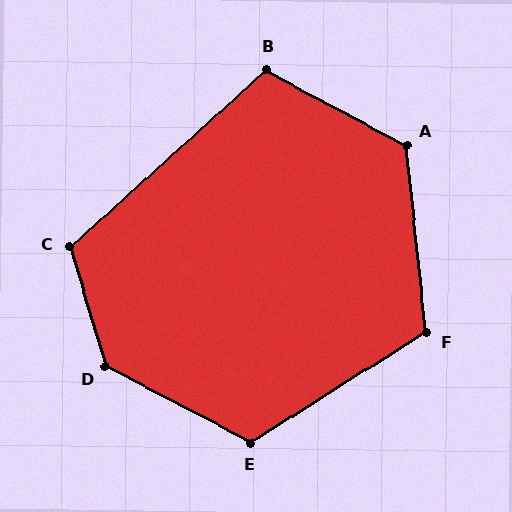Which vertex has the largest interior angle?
D, at approximately 134 degrees.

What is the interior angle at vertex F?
Approximately 116 degrees (obtuse).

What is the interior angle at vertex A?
Approximately 124 degrees (obtuse).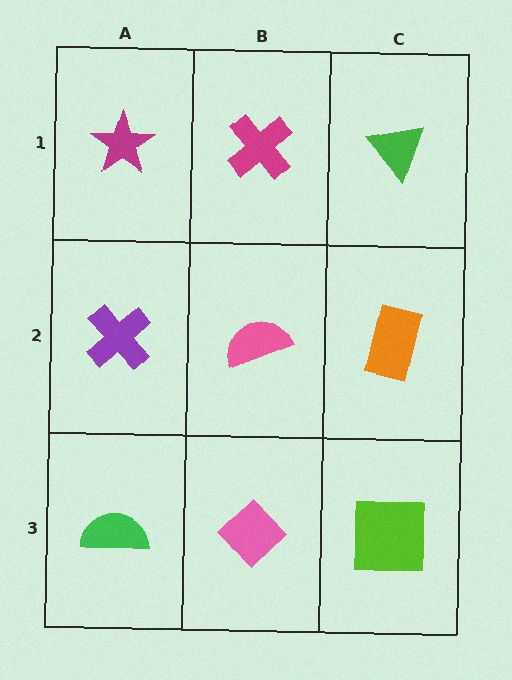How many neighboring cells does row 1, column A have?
2.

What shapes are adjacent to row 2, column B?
A magenta cross (row 1, column B), a pink diamond (row 3, column B), a purple cross (row 2, column A), an orange rectangle (row 2, column C).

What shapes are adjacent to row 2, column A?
A magenta star (row 1, column A), a green semicircle (row 3, column A), a pink semicircle (row 2, column B).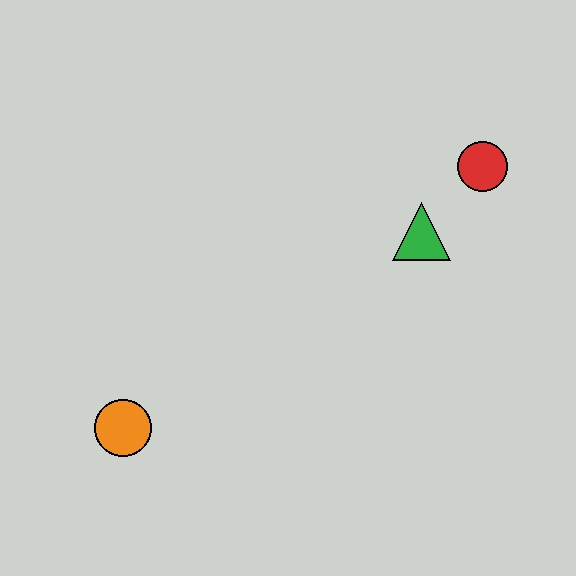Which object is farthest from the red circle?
The orange circle is farthest from the red circle.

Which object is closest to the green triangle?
The red circle is closest to the green triangle.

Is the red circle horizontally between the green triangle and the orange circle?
No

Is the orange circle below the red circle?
Yes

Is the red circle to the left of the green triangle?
No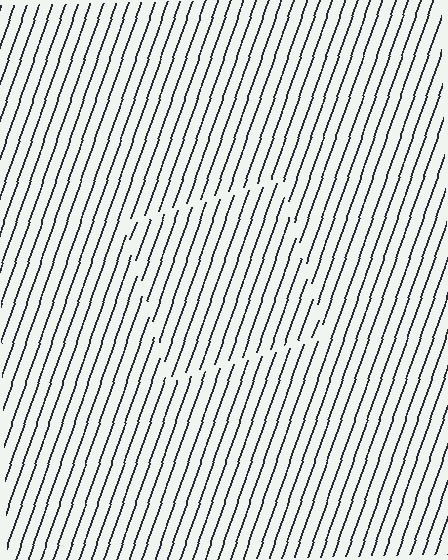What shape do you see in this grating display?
An illusory square. The interior of the shape contains the same grating, shifted by half a period — the contour is defined by the phase discontinuity where line-ends from the inner and outer gratings abut.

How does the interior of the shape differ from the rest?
The interior of the shape contains the same grating, shifted by half a period — the contour is defined by the phase discontinuity where line-ends from the inner and outer gratings abut.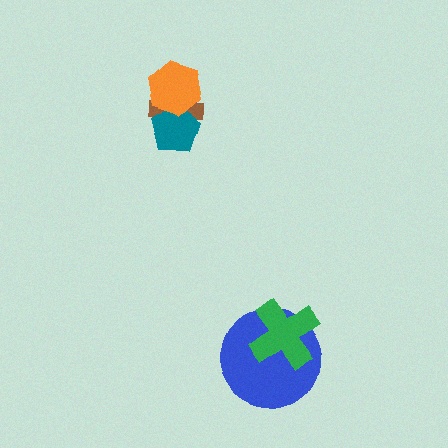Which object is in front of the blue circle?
The green cross is in front of the blue circle.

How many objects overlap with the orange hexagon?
2 objects overlap with the orange hexagon.